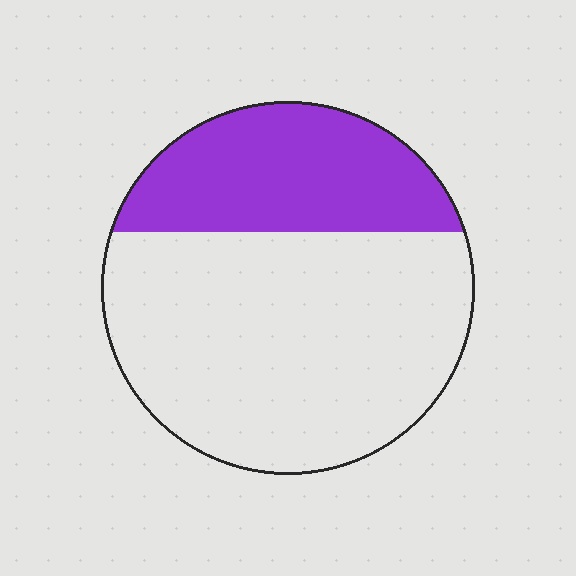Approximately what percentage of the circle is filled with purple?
Approximately 30%.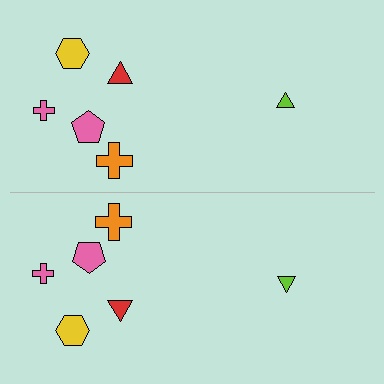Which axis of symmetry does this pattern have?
The pattern has a horizontal axis of symmetry running through the center of the image.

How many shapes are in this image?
There are 12 shapes in this image.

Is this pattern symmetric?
Yes, this pattern has bilateral (reflection) symmetry.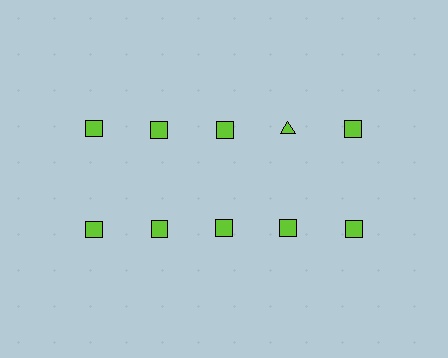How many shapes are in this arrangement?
There are 10 shapes arranged in a grid pattern.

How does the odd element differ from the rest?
It has a different shape: triangle instead of square.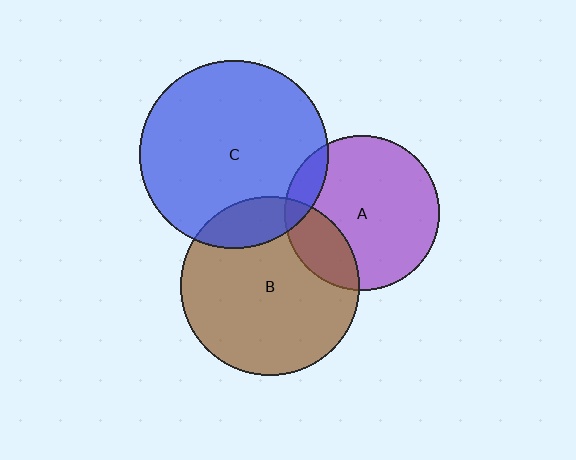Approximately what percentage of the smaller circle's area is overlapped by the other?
Approximately 10%.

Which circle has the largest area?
Circle C (blue).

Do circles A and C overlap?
Yes.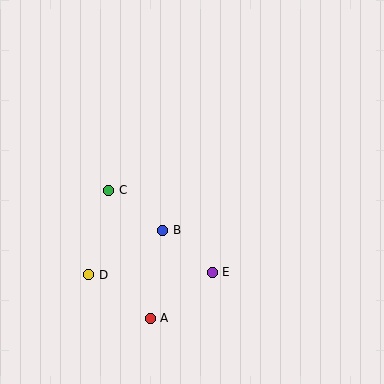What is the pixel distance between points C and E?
The distance between C and E is 132 pixels.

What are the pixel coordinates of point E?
Point E is at (212, 272).